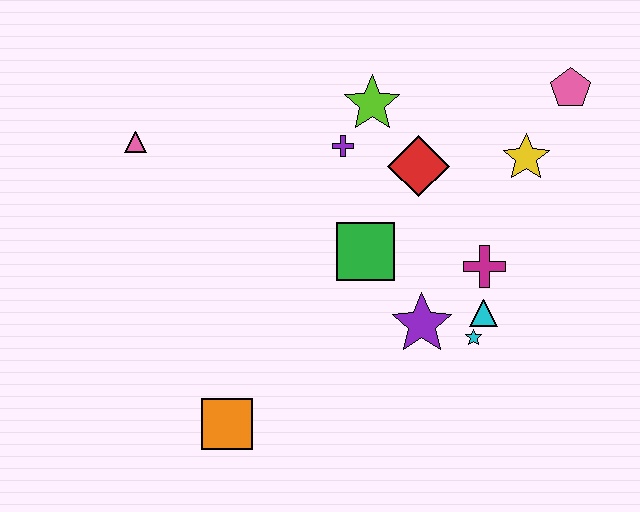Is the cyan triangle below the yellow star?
Yes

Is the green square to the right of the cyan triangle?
No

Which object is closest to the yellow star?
The pink pentagon is closest to the yellow star.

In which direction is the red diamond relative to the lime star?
The red diamond is below the lime star.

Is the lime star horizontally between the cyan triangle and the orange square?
Yes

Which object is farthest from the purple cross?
The orange square is farthest from the purple cross.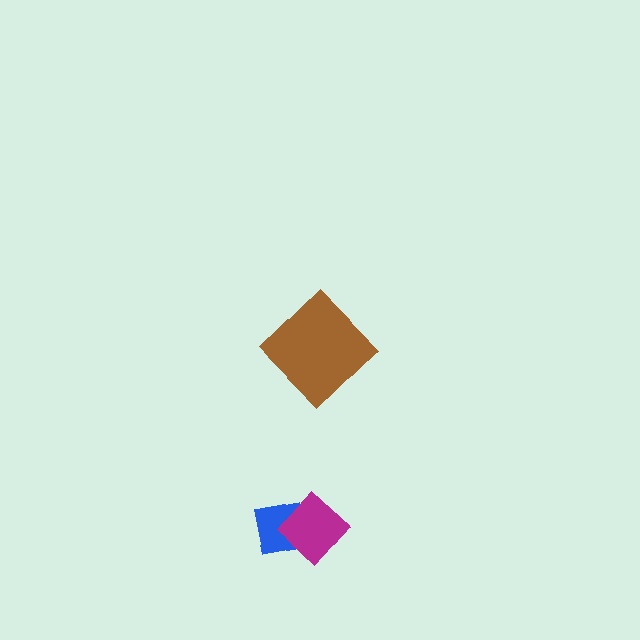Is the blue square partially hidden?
Yes, it is partially covered by another shape.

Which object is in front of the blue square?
The magenta diamond is in front of the blue square.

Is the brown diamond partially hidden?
No, no other shape covers it.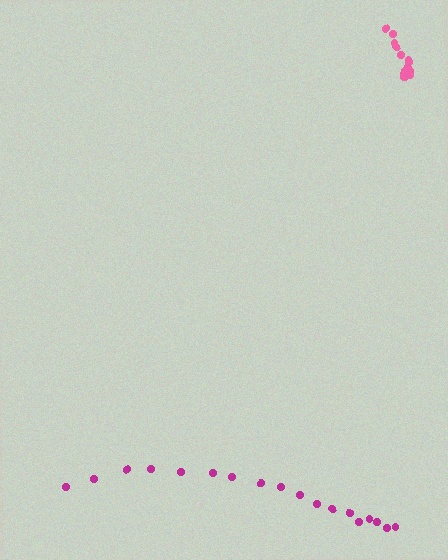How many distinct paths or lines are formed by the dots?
There are 2 distinct paths.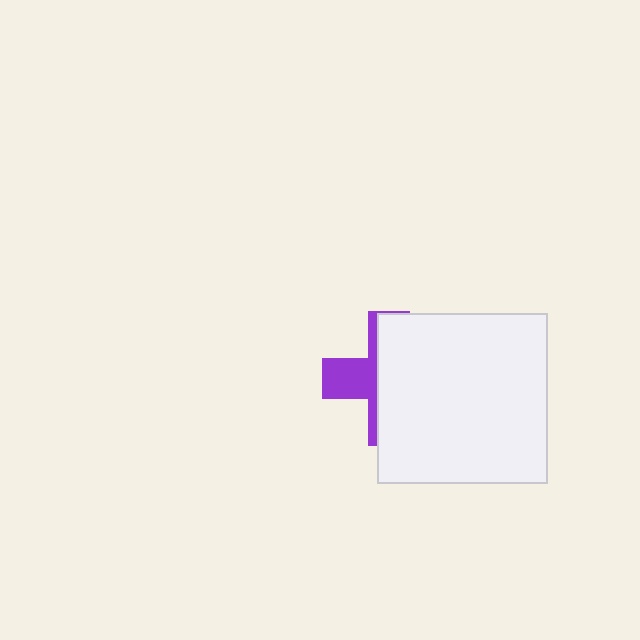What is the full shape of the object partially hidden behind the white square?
The partially hidden object is a purple cross.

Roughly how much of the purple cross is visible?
A small part of it is visible (roughly 35%).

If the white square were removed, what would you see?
You would see the complete purple cross.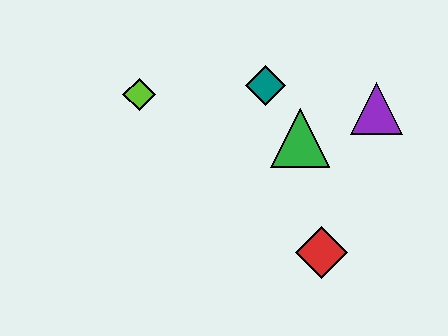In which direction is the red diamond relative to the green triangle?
The red diamond is below the green triangle.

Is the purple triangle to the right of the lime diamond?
Yes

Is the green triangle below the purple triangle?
Yes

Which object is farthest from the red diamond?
The lime diamond is farthest from the red diamond.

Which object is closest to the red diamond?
The green triangle is closest to the red diamond.